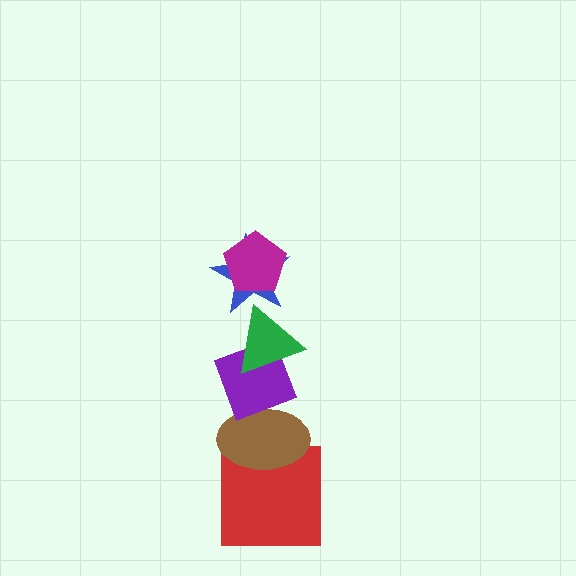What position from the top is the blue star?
The blue star is 2nd from the top.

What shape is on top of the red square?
The brown ellipse is on top of the red square.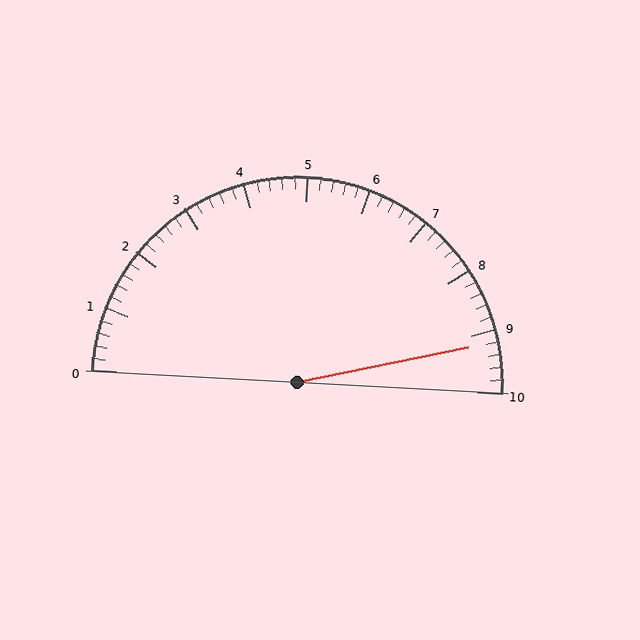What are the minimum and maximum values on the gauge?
The gauge ranges from 0 to 10.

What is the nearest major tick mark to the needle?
The nearest major tick mark is 9.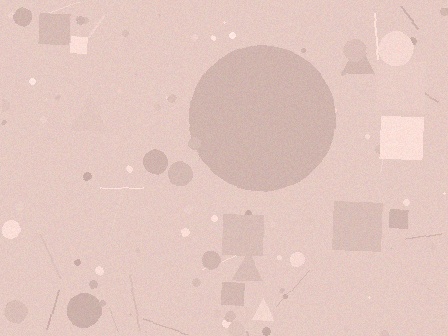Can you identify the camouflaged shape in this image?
The camouflaged shape is a circle.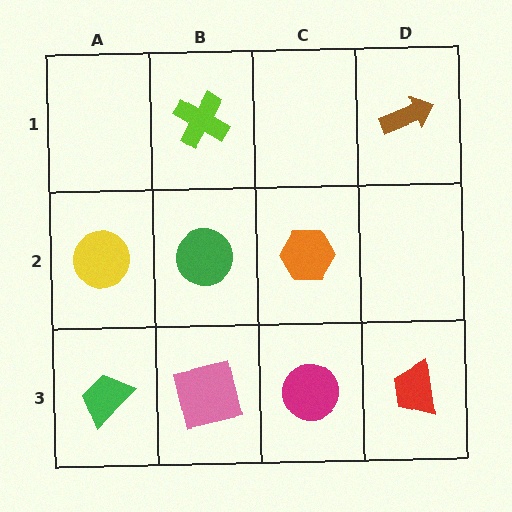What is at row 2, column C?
An orange hexagon.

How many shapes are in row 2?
3 shapes.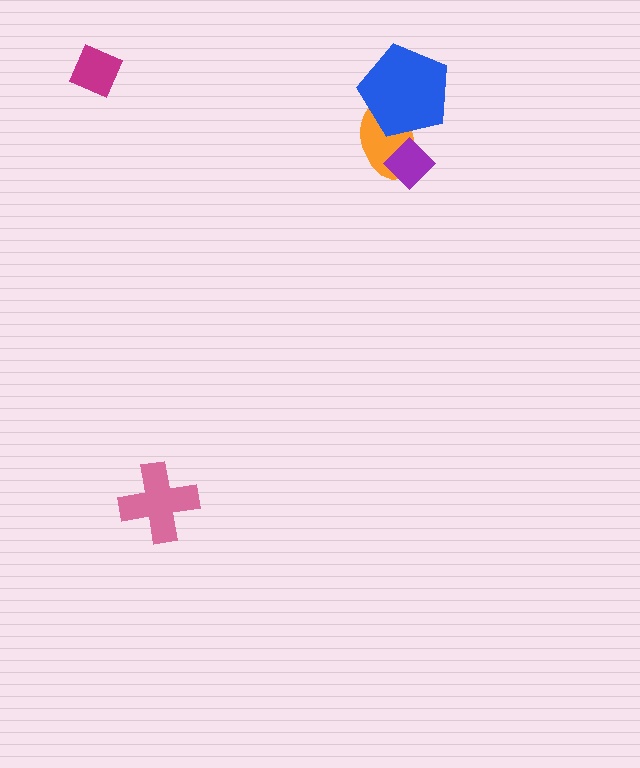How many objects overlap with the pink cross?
0 objects overlap with the pink cross.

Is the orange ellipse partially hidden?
Yes, it is partially covered by another shape.